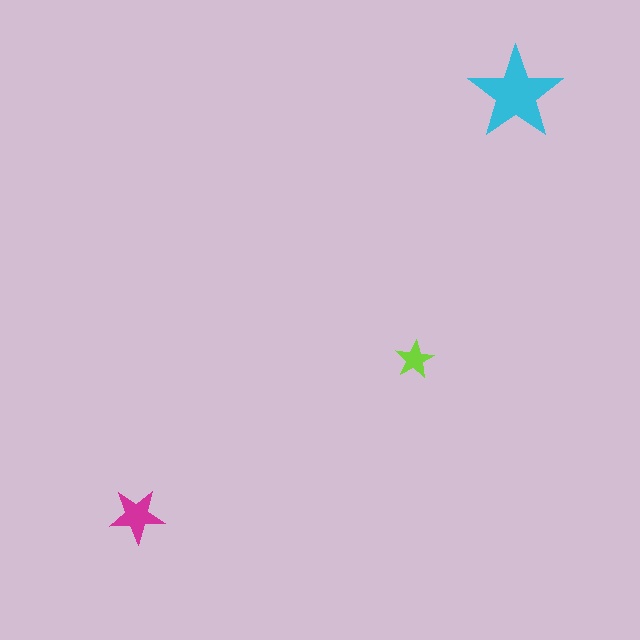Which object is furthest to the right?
The cyan star is rightmost.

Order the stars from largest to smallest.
the cyan one, the magenta one, the lime one.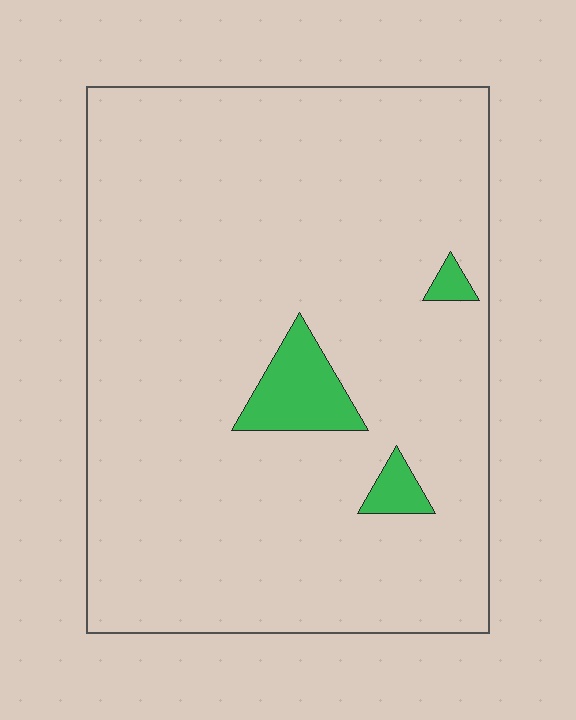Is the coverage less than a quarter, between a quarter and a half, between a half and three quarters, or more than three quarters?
Less than a quarter.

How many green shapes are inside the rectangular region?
3.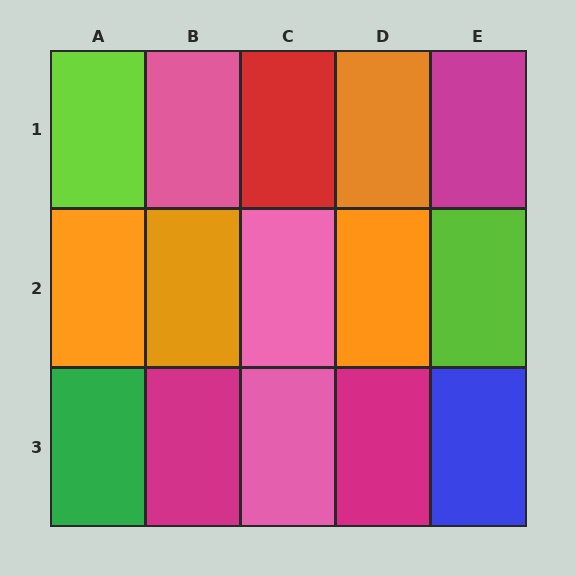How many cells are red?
1 cell is red.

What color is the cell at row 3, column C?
Pink.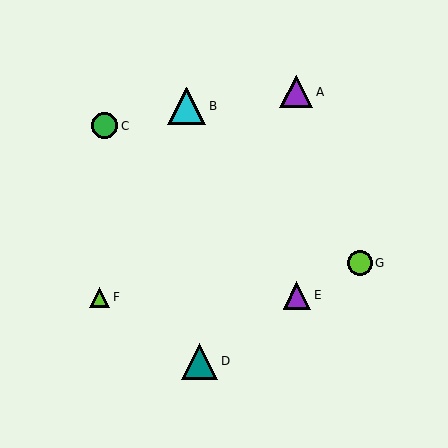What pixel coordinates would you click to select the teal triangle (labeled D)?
Click at (200, 361) to select the teal triangle D.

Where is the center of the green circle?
The center of the green circle is at (105, 126).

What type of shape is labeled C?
Shape C is a green circle.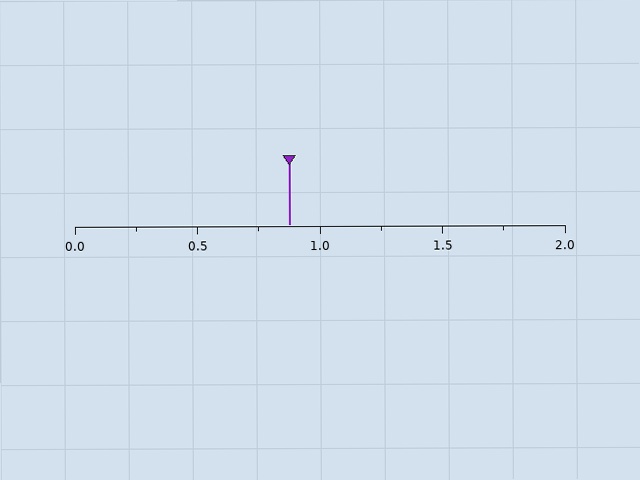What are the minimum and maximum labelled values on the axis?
The axis runs from 0.0 to 2.0.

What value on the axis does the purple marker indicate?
The marker indicates approximately 0.88.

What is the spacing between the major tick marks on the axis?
The major ticks are spaced 0.5 apart.